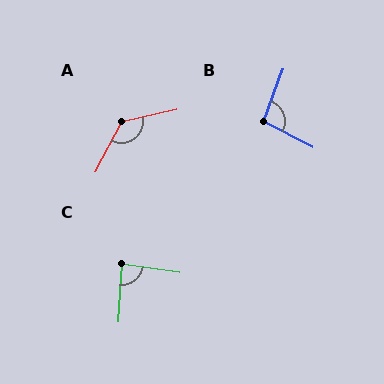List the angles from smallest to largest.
C (85°), B (97°), A (130°).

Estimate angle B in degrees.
Approximately 97 degrees.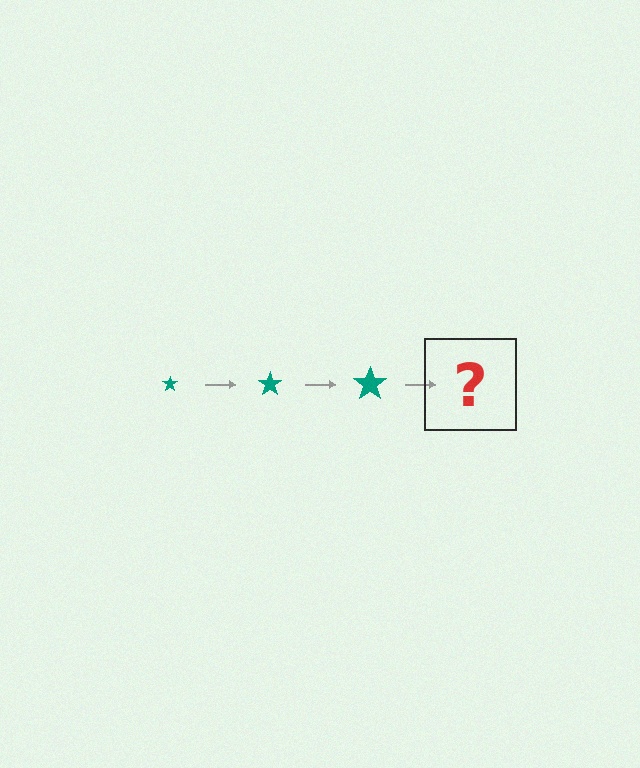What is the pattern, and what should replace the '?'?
The pattern is that the star gets progressively larger each step. The '?' should be a teal star, larger than the previous one.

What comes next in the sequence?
The next element should be a teal star, larger than the previous one.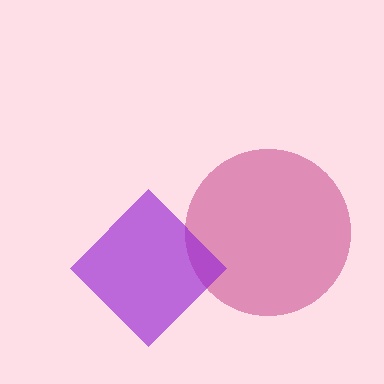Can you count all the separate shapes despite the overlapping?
Yes, there are 2 separate shapes.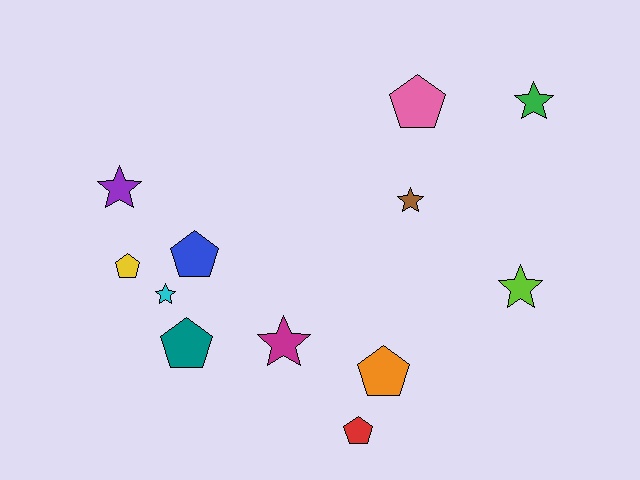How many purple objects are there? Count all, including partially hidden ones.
There is 1 purple object.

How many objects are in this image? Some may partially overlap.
There are 12 objects.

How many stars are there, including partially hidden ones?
There are 6 stars.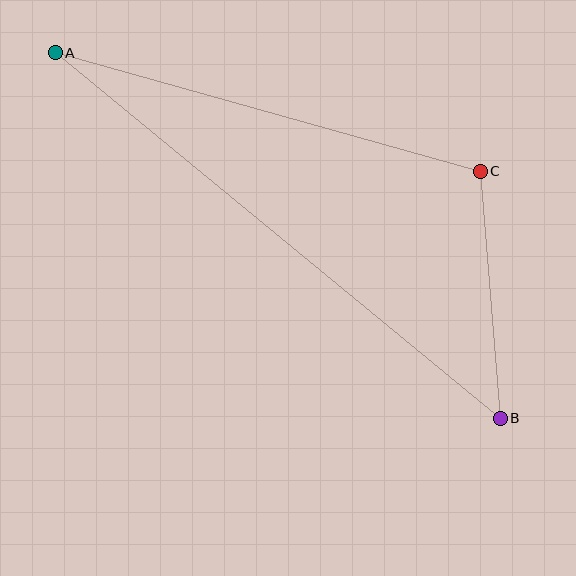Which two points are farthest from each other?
Points A and B are farthest from each other.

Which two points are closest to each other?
Points B and C are closest to each other.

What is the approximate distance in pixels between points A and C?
The distance between A and C is approximately 441 pixels.